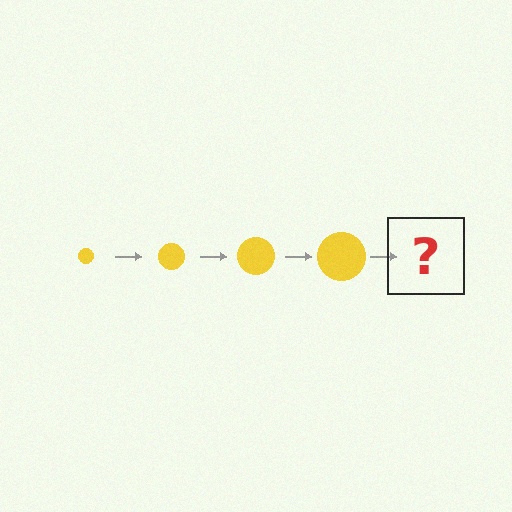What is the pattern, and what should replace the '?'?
The pattern is that the circle gets progressively larger each step. The '?' should be a yellow circle, larger than the previous one.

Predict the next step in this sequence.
The next step is a yellow circle, larger than the previous one.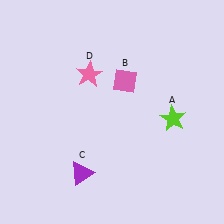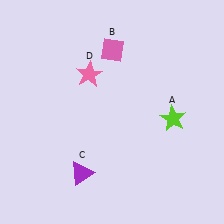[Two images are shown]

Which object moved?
The pink diamond (B) moved up.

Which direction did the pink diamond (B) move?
The pink diamond (B) moved up.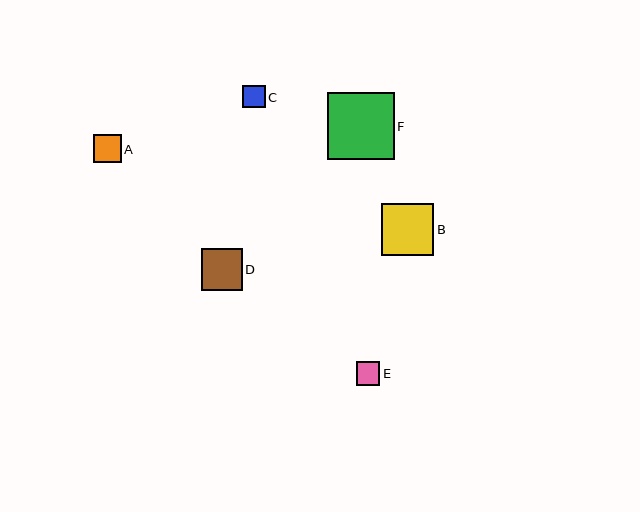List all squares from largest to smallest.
From largest to smallest: F, B, D, A, E, C.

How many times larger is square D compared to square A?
Square D is approximately 1.5 times the size of square A.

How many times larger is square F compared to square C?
Square F is approximately 3.0 times the size of square C.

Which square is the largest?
Square F is the largest with a size of approximately 67 pixels.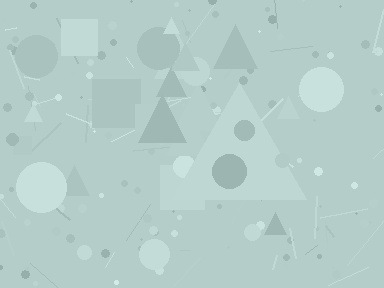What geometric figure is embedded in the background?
A triangle is embedded in the background.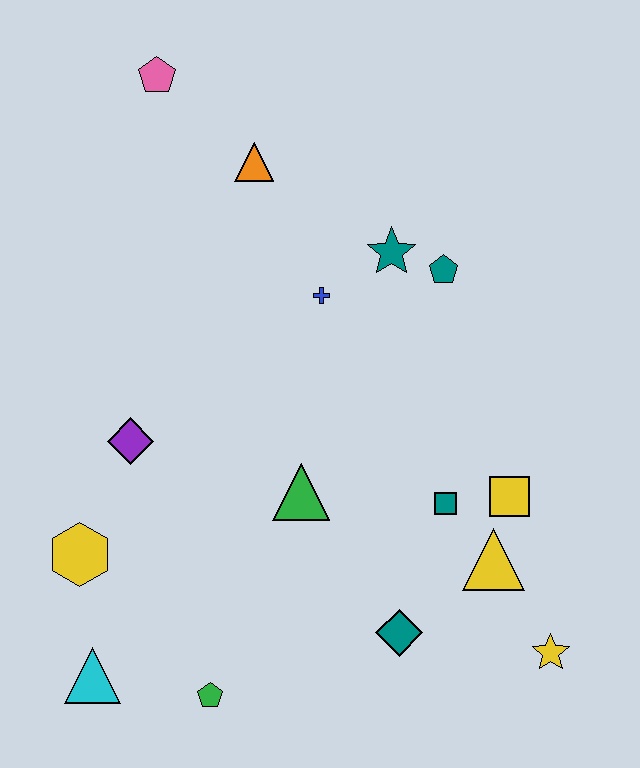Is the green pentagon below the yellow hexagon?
Yes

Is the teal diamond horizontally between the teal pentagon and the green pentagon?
Yes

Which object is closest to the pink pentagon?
The orange triangle is closest to the pink pentagon.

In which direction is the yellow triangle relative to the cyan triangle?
The yellow triangle is to the right of the cyan triangle.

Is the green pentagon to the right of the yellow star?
No